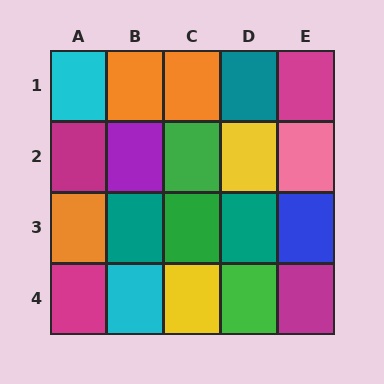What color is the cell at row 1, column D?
Teal.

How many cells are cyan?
2 cells are cyan.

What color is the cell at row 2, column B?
Purple.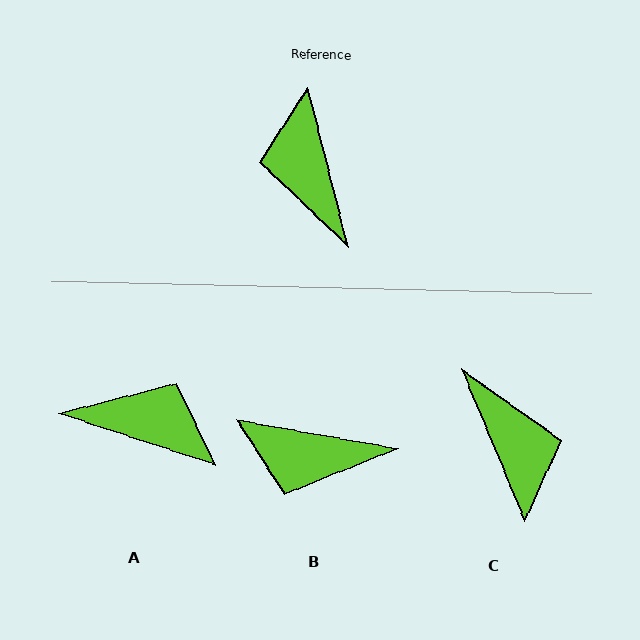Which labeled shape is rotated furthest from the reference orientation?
C, about 172 degrees away.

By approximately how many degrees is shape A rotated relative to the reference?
Approximately 122 degrees clockwise.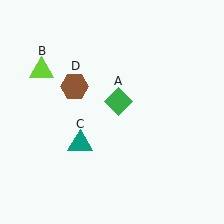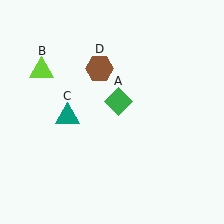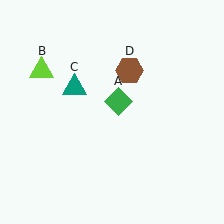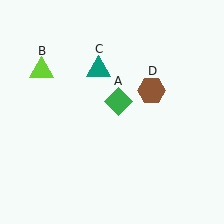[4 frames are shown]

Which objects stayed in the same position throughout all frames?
Green diamond (object A) and lime triangle (object B) remained stationary.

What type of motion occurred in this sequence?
The teal triangle (object C), brown hexagon (object D) rotated clockwise around the center of the scene.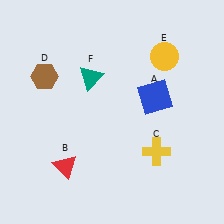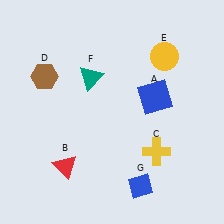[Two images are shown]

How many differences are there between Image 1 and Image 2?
There is 1 difference between the two images.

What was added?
A blue diamond (G) was added in Image 2.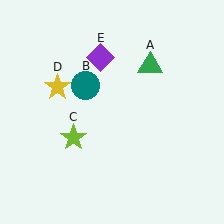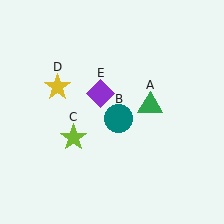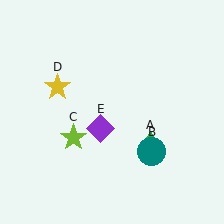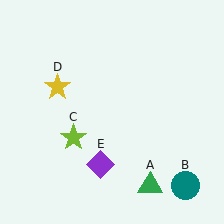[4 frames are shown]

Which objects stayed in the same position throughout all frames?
Lime star (object C) and yellow star (object D) remained stationary.